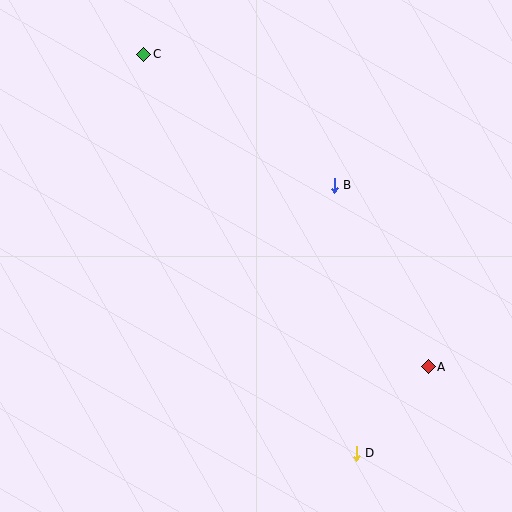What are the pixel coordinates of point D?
Point D is at (356, 453).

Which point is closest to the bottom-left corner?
Point D is closest to the bottom-left corner.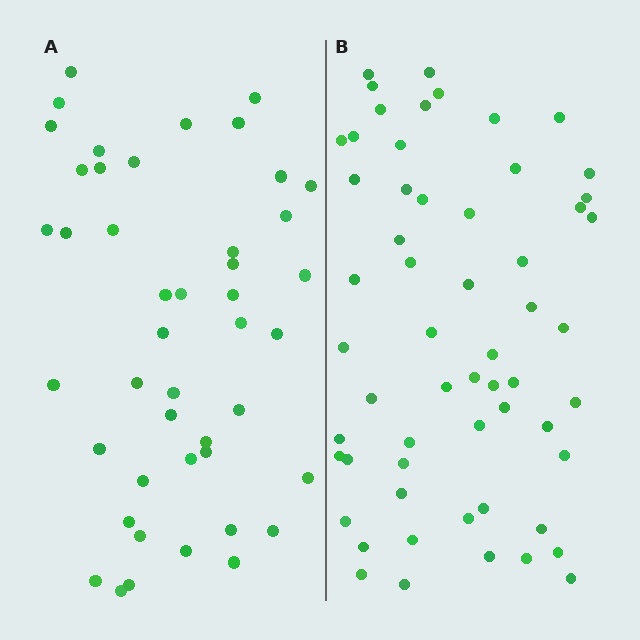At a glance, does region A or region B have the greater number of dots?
Region B (the right region) has more dots.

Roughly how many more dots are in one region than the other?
Region B has approximately 15 more dots than region A.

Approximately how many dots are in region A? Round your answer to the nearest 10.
About 40 dots. (The exact count is 45, which rounds to 40.)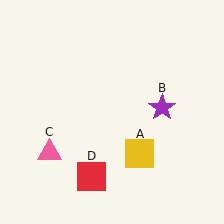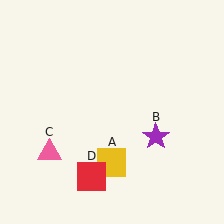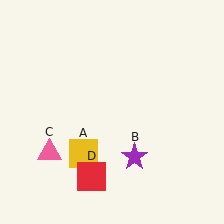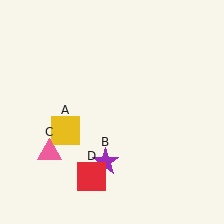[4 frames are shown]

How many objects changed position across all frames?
2 objects changed position: yellow square (object A), purple star (object B).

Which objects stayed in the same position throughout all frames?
Pink triangle (object C) and red square (object D) remained stationary.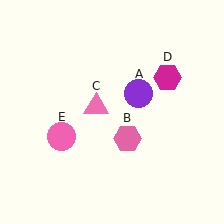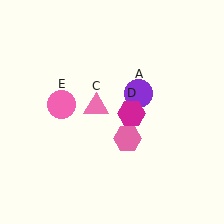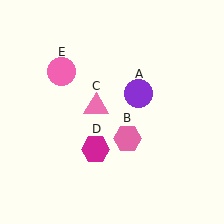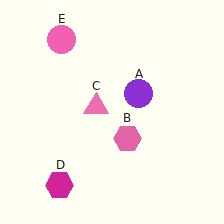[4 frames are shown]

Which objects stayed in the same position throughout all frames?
Purple circle (object A) and pink hexagon (object B) and pink triangle (object C) remained stationary.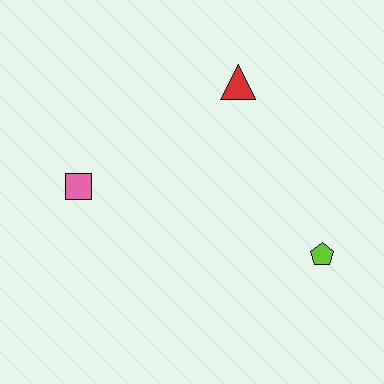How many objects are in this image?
There are 3 objects.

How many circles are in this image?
There are no circles.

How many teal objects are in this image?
There are no teal objects.